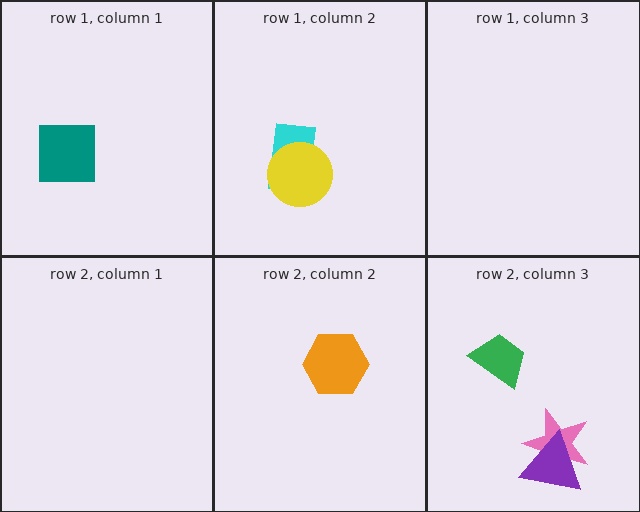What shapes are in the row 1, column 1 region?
The teal square.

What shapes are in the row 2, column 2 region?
The orange hexagon.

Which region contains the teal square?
The row 1, column 1 region.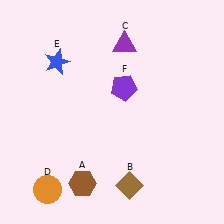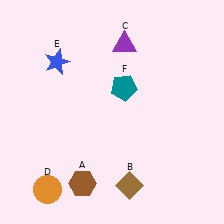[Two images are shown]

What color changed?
The pentagon (F) changed from purple in Image 1 to teal in Image 2.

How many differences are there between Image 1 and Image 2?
There is 1 difference between the two images.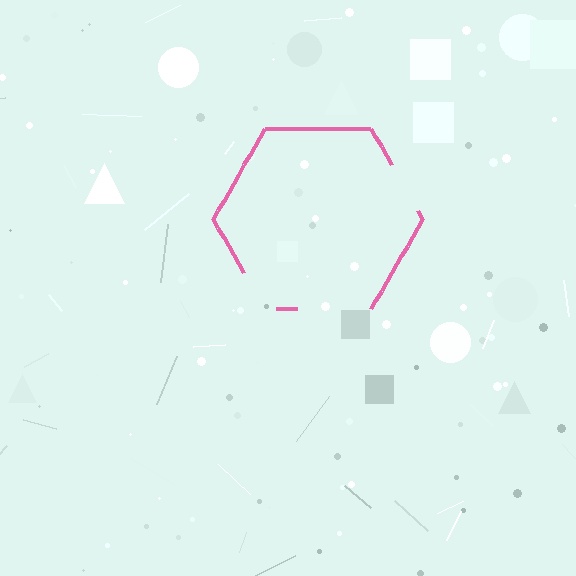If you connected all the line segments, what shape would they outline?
They would outline a hexagon.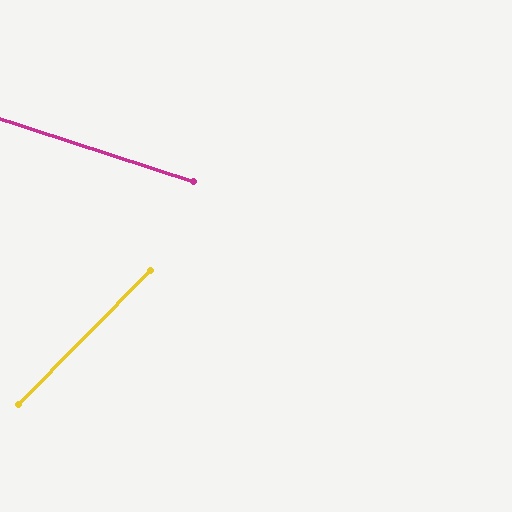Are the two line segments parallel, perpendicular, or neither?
Neither parallel nor perpendicular — they differ by about 64°.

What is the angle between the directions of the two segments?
Approximately 64 degrees.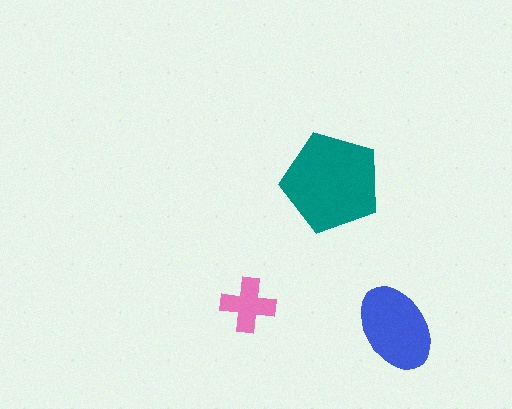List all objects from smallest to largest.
The pink cross, the blue ellipse, the teal pentagon.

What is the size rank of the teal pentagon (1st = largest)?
1st.